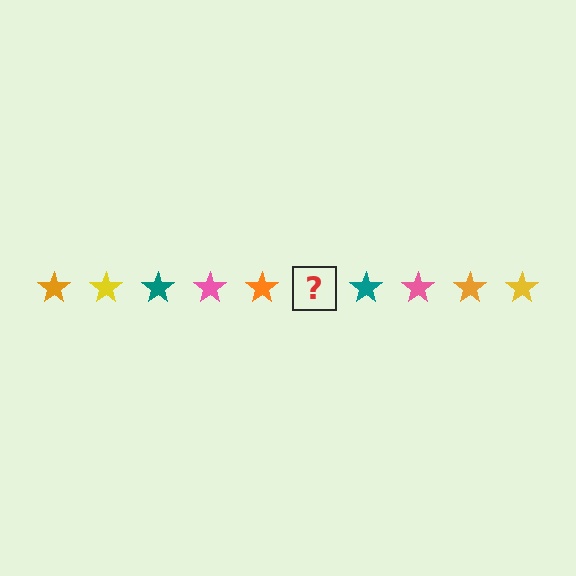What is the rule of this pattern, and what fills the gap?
The rule is that the pattern cycles through orange, yellow, teal, pink stars. The gap should be filled with a yellow star.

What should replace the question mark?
The question mark should be replaced with a yellow star.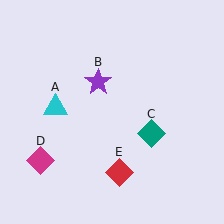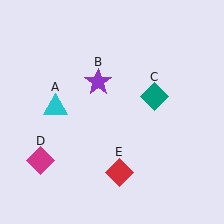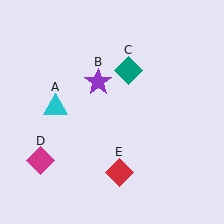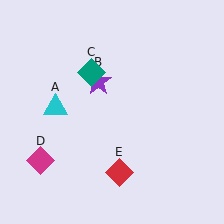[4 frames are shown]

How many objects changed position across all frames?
1 object changed position: teal diamond (object C).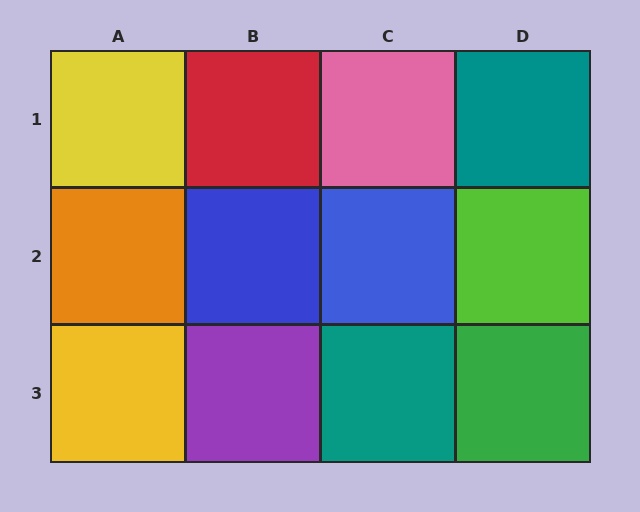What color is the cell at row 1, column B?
Red.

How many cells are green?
1 cell is green.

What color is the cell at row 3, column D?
Green.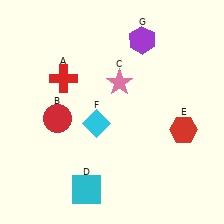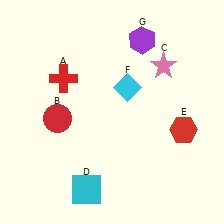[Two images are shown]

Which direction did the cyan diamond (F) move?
The cyan diamond (F) moved up.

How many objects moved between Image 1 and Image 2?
2 objects moved between the two images.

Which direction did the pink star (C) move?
The pink star (C) moved right.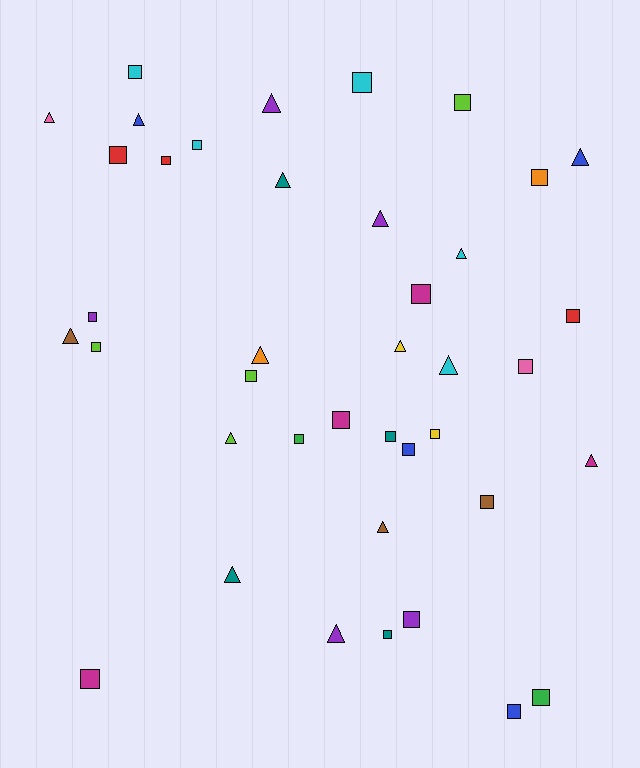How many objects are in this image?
There are 40 objects.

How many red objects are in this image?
There are 3 red objects.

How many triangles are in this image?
There are 16 triangles.